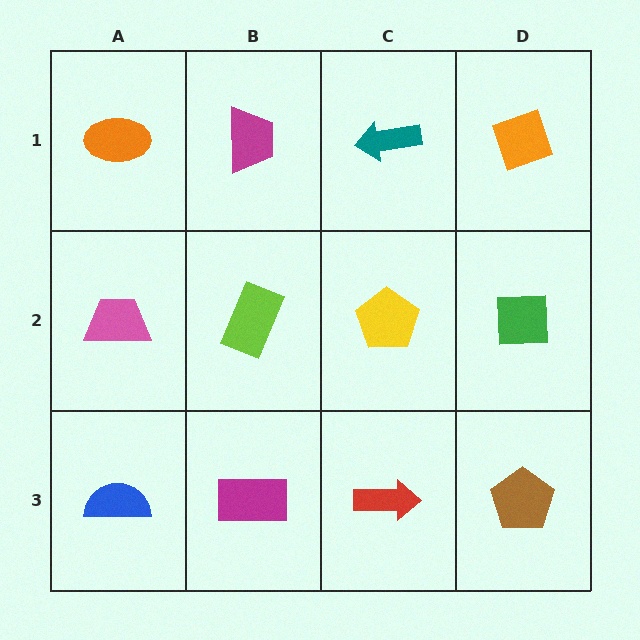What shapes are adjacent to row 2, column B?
A magenta trapezoid (row 1, column B), a magenta rectangle (row 3, column B), a pink trapezoid (row 2, column A), a yellow pentagon (row 2, column C).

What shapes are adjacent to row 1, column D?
A green square (row 2, column D), a teal arrow (row 1, column C).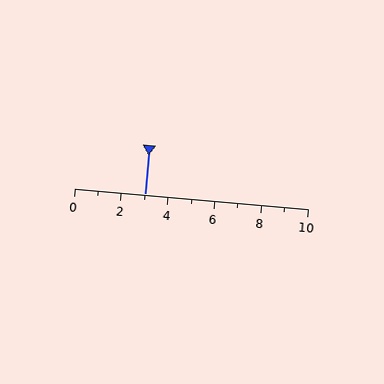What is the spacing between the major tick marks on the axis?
The major ticks are spaced 2 apart.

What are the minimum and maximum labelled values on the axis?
The axis runs from 0 to 10.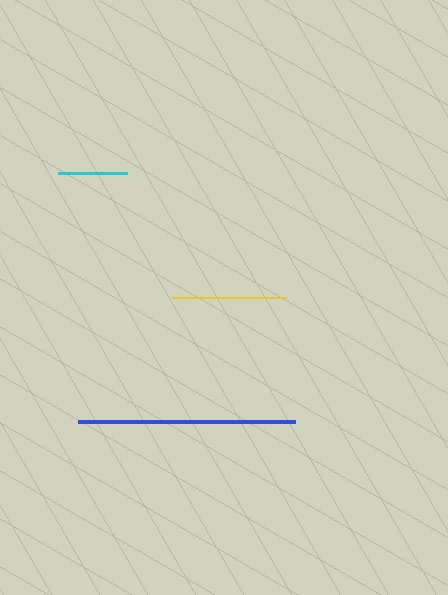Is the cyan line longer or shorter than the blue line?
The blue line is longer than the cyan line.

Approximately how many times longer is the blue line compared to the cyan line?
The blue line is approximately 3.2 times the length of the cyan line.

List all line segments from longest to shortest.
From longest to shortest: blue, yellow, cyan.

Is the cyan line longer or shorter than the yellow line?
The yellow line is longer than the cyan line.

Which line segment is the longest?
The blue line is the longest at approximately 218 pixels.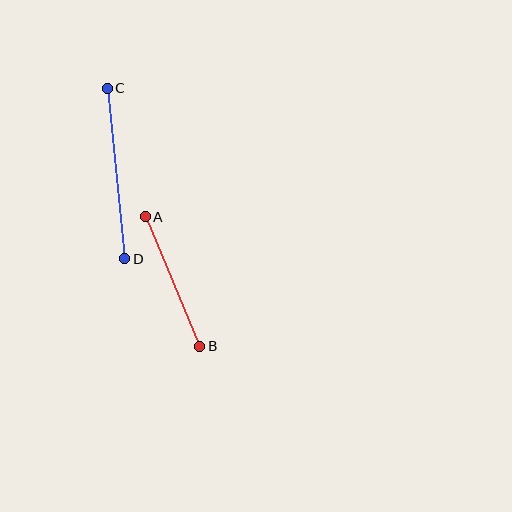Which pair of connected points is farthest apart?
Points C and D are farthest apart.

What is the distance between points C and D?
The distance is approximately 171 pixels.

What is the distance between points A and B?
The distance is approximately 141 pixels.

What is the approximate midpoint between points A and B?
The midpoint is at approximately (172, 282) pixels.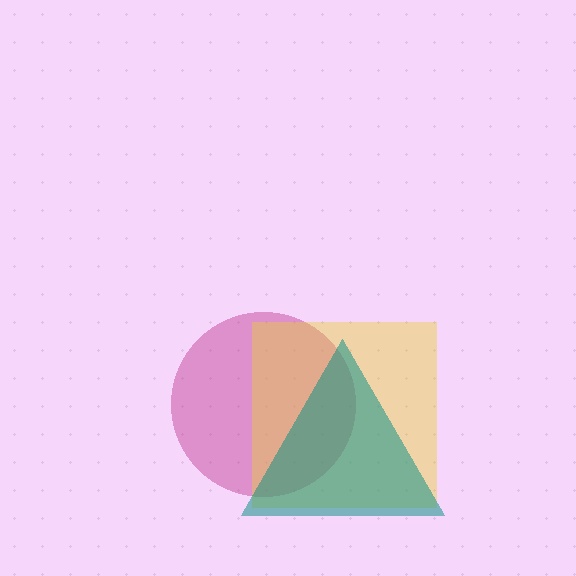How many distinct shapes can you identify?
There are 3 distinct shapes: a magenta circle, a yellow square, a teal triangle.